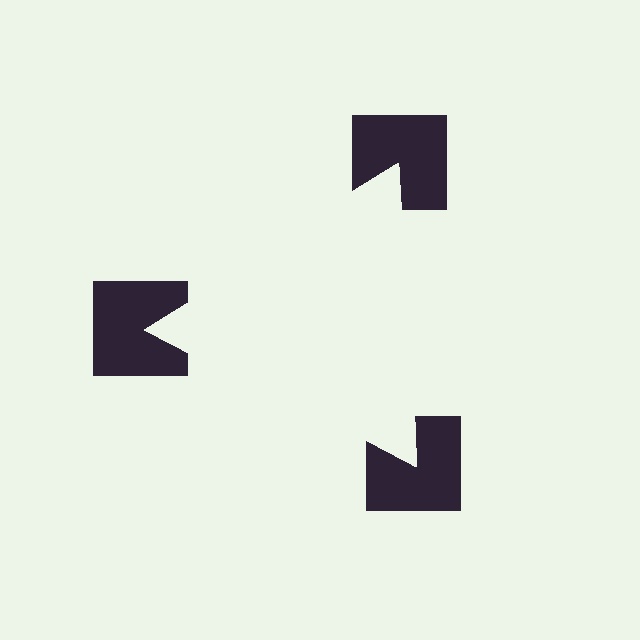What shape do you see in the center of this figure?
An illusory triangle — its edges are inferred from the aligned wedge cuts in the notched squares, not physically drawn.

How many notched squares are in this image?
There are 3 — one at each vertex of the illusory triangle.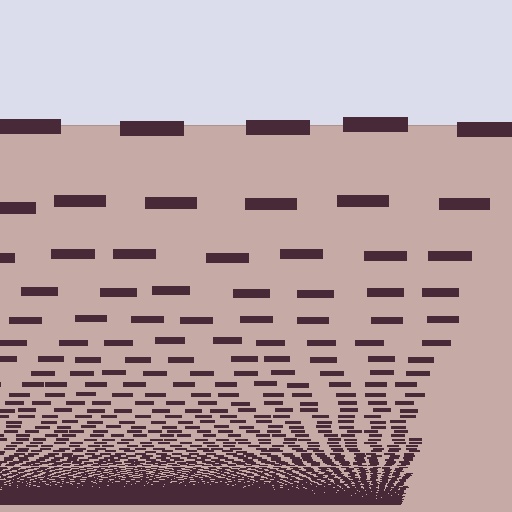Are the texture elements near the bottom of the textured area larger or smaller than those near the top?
Smaller. The gradient is inverted — elements near the bottom are smaller and denser.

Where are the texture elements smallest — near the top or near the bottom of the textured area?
Near the bottom.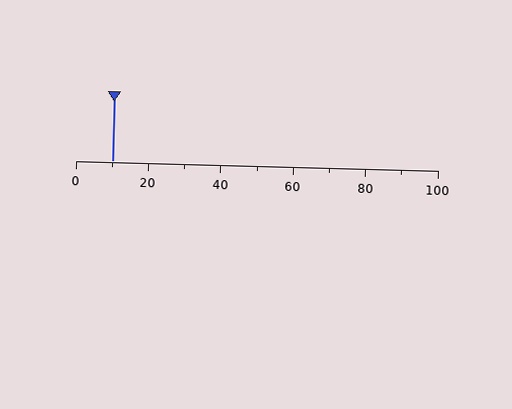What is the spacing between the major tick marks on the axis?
The major ticks are spaced 20 apart.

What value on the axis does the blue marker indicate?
The marker indicates approximately 10.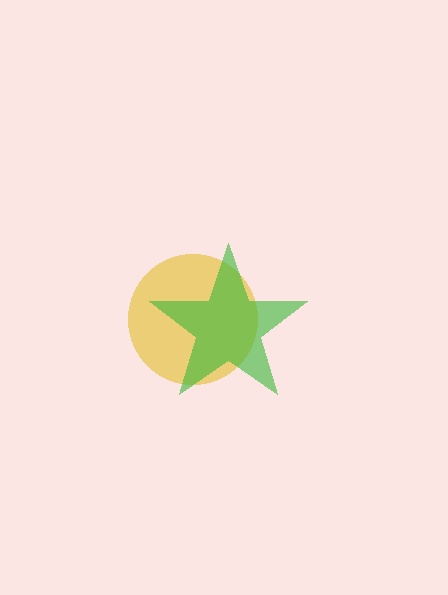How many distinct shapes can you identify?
There are 2 distinct shapes: a yellow circle, a green star.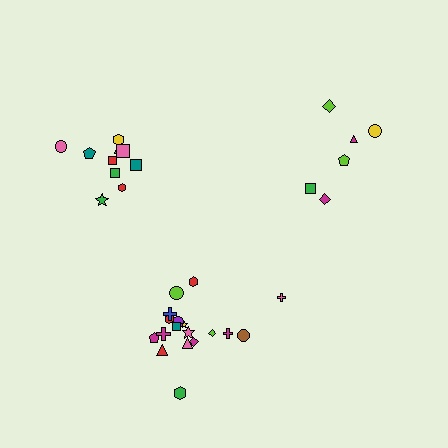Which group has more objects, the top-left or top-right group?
The top-left group.